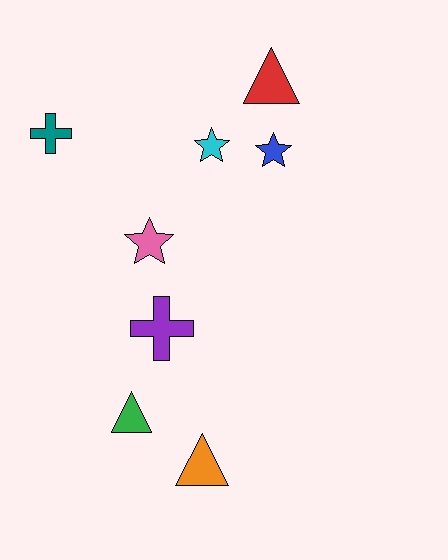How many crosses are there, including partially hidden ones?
There are 2 crosses.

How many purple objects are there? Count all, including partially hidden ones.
There is 1 purple object.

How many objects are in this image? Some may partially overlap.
There are 8 objects.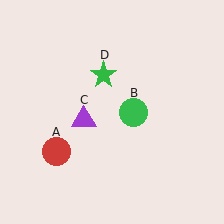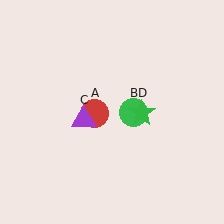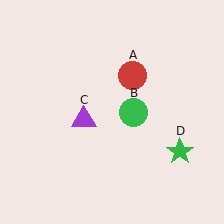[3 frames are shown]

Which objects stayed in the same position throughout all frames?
Green circle (object B) and purple triangle (object C) remained stationary.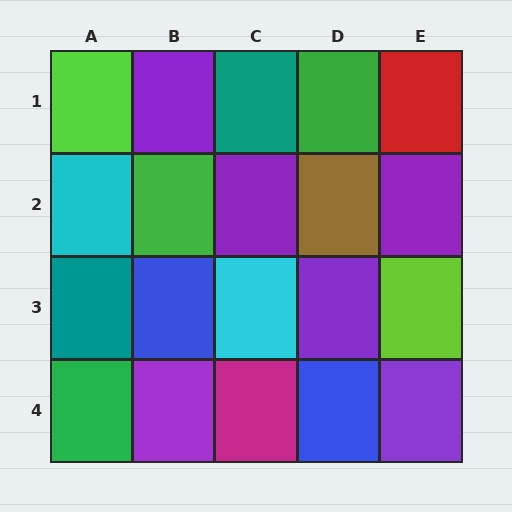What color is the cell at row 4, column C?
Magenta.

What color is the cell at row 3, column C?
Cyan.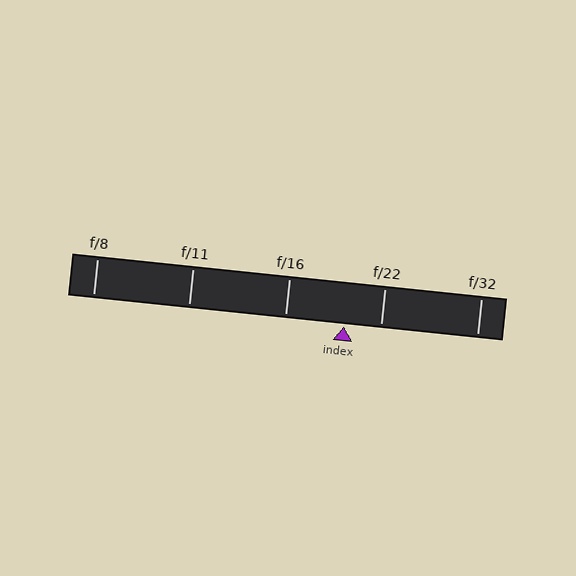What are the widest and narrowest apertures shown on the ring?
The widest aperture shown is f/8 and the narrowest is f/32.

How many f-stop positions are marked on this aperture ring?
There are 5 f-stop positions marked.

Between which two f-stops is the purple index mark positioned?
The index mark is between f/16 and f/22.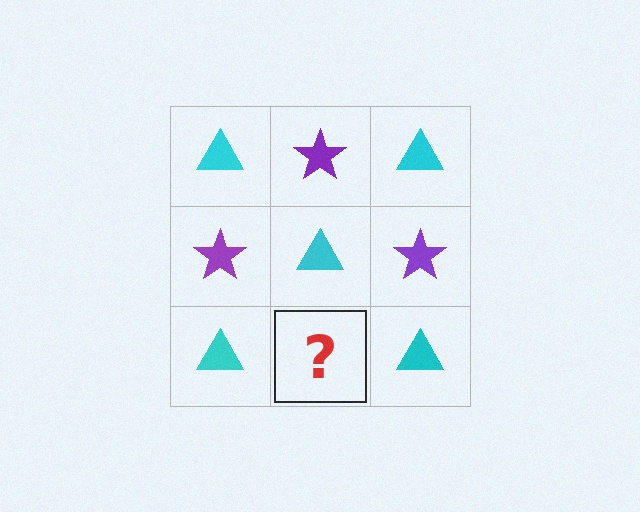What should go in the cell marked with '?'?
The missing cell should contain a purple star.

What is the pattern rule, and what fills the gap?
The rule is that it alternates cyan triangle and purple star in a checkerboard pattern. The gap should be filled with a purple star.